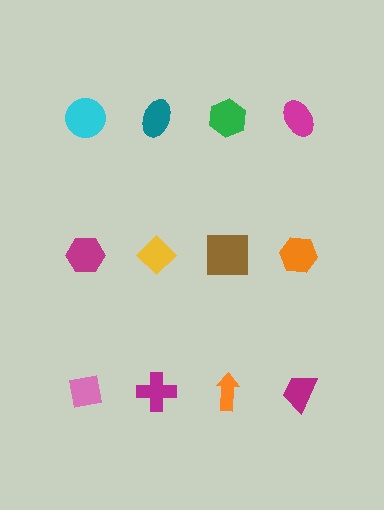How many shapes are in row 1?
4 shapes.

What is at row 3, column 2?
A magenta cross.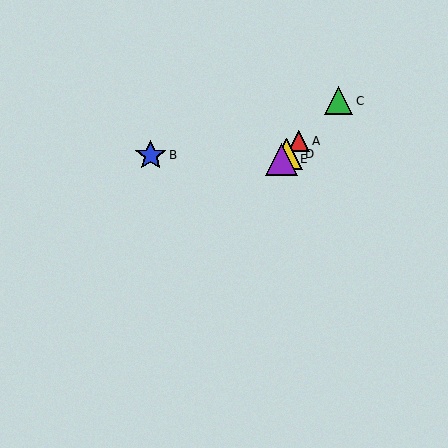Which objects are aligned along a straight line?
Objects A, C, D, E are aligned along a straight line.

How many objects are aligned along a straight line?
4 objects (A, C, D, E) are aligned along a straight line.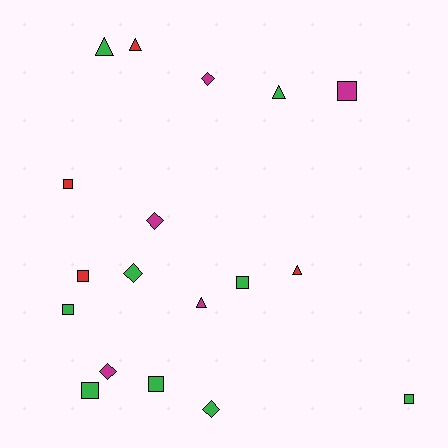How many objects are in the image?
There are 18 objects.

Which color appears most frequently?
Green, with 9 objects.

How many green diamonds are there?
There are 2 green diamonds.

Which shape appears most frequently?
Square, with 8 objects.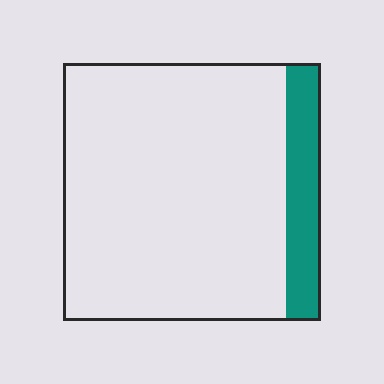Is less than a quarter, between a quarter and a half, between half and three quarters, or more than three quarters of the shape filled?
Less than a quarter.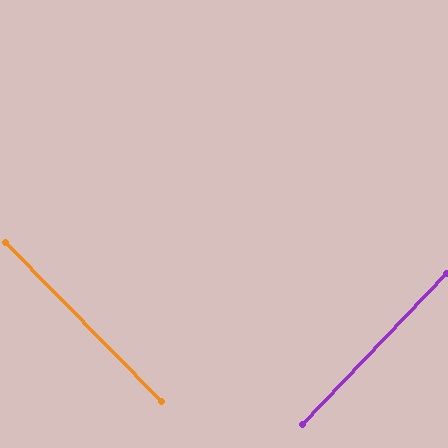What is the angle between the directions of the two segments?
Approximately 88 degrees.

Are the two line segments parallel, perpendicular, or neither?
Perpendicular — they meet at approximately 88°.